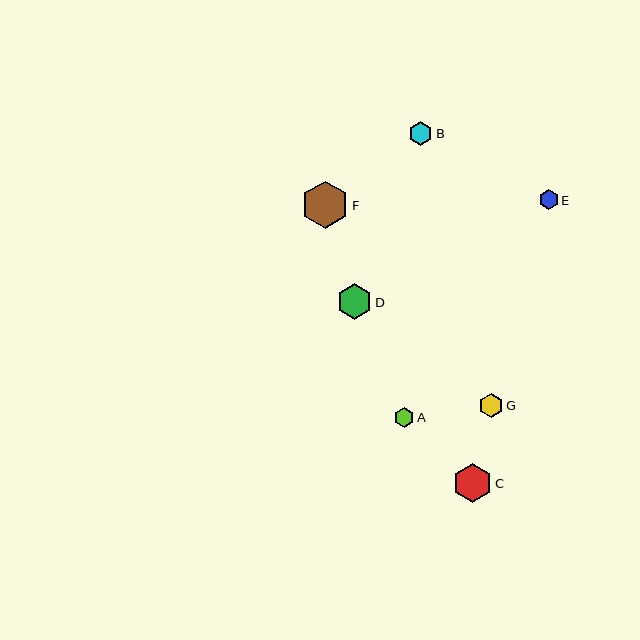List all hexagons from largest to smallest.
From largest to smallest: F, C, D, G, B, A, E.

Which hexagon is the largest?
Hexagon F is the largest with a size of approximately 47 pixels.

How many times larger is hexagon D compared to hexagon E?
Hexagon D is approximately 1.8 times the size of hexagon E.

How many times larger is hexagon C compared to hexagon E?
Hexagon C is approximately 2.0 times the size of hexagon E.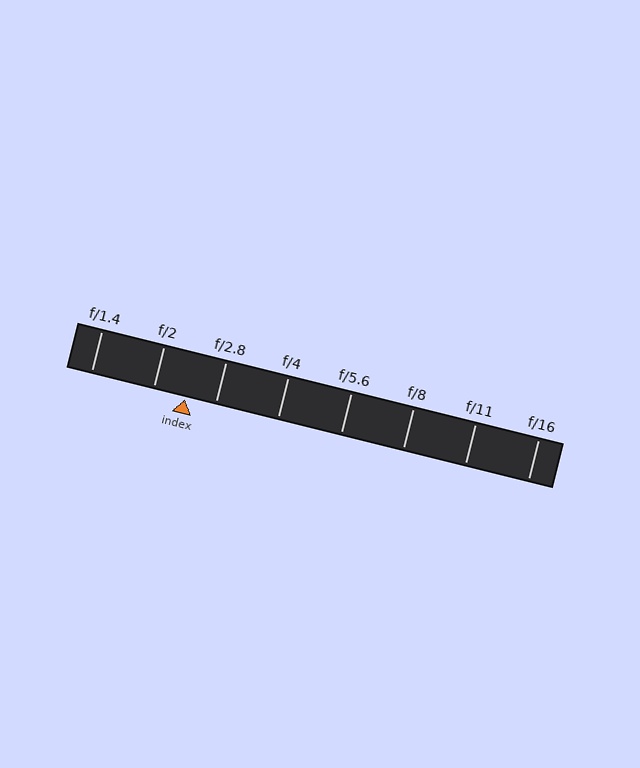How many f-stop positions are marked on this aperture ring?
There are 8 f-stop positions marked.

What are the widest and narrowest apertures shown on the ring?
The widest aperture shown is f/1.4 and the narrowest is f/16.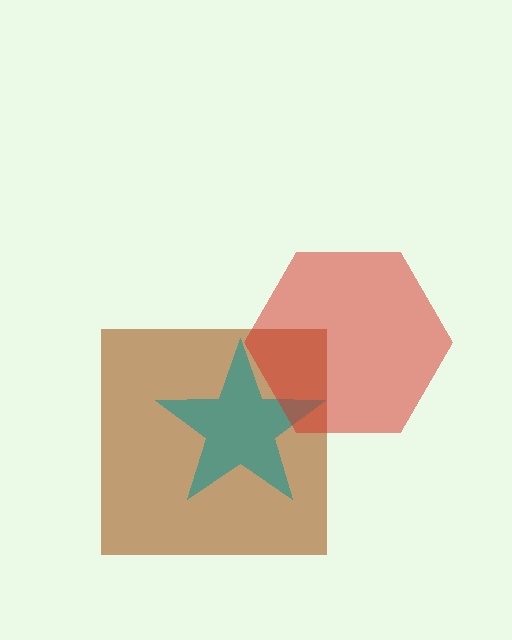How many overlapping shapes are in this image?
There are 3 overlapping shapes in the image.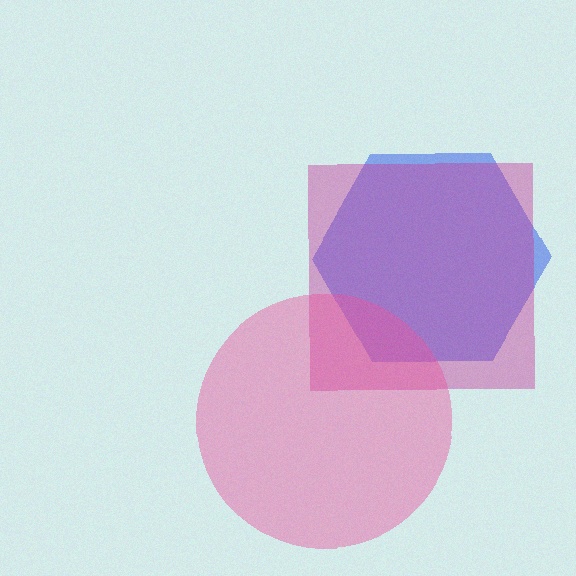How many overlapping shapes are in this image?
There are 3 overlapping shapes in the image.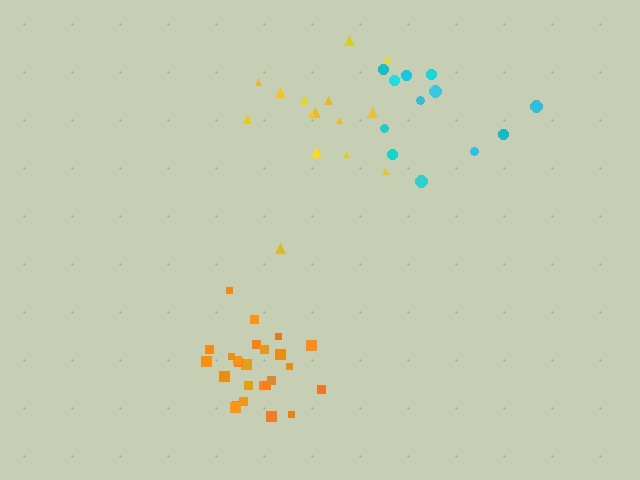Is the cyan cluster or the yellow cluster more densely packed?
Yellow.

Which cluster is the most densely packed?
Orange.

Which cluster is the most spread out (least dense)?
Cyan.